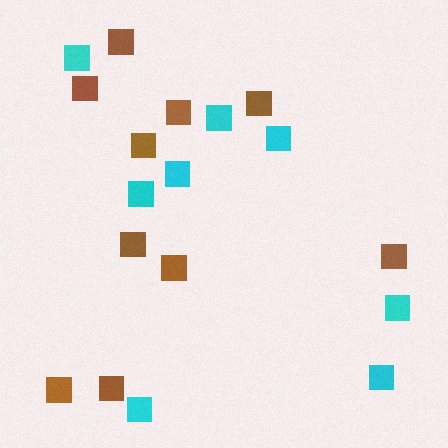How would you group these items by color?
There are 2 groups: one group of cyan squares (8) and one group of brown squares (10).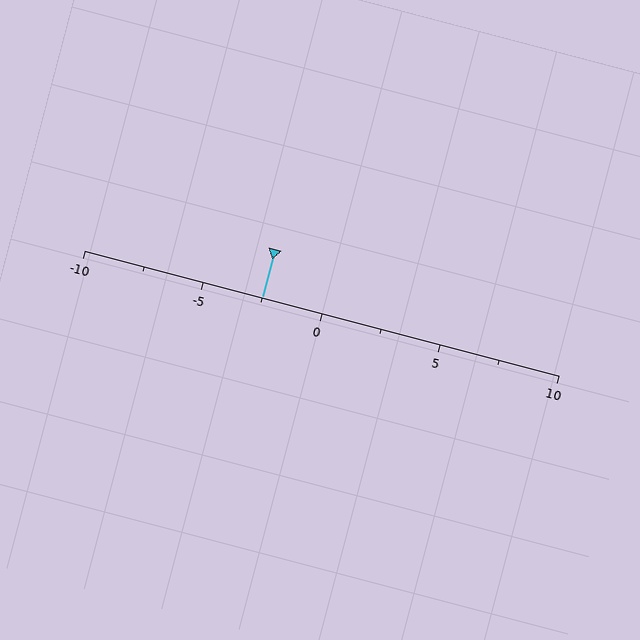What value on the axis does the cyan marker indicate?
The marker indicates approximately -2.5.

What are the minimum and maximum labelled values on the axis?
The axis runs from -10 to 10.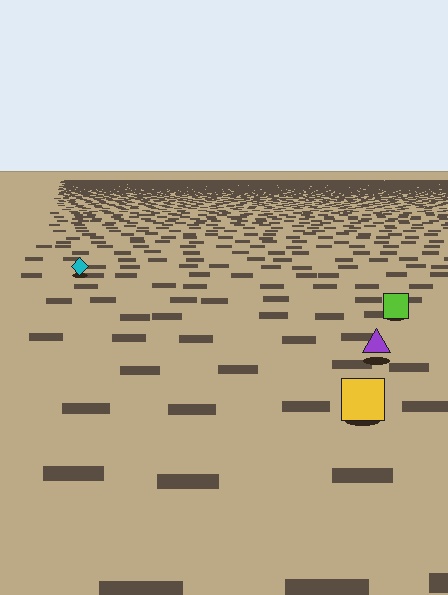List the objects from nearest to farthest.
From nearest to farthest: the yellow square, the purple triangle, the lime square, the cyan diamond.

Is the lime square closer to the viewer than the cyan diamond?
Yes. The lime square is closer — you can tell from the texture gradient: the ground texture is coarser near it.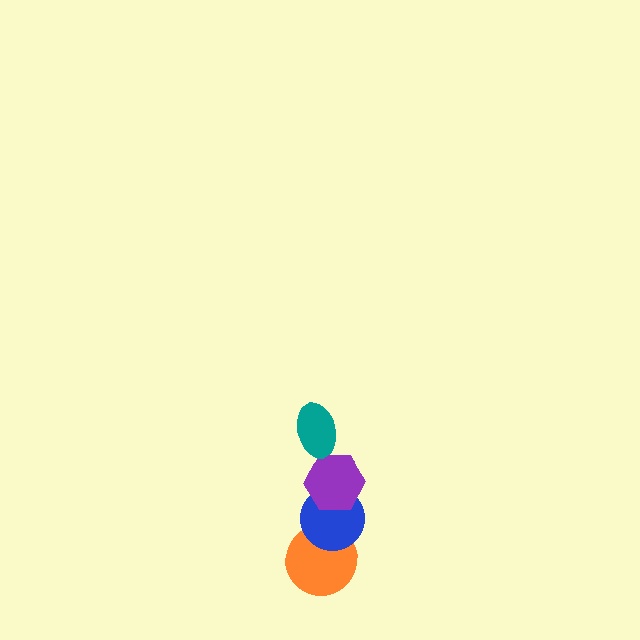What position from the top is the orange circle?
The orange circle is 4th from the top.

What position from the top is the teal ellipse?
The teal ellipse is 1st from the top.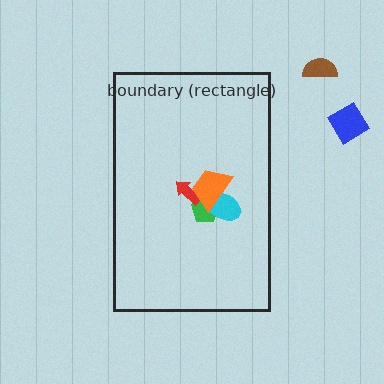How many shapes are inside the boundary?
4 inside, 2 outside.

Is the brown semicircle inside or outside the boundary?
Outside.